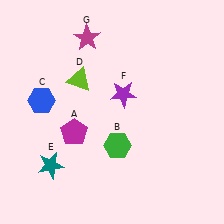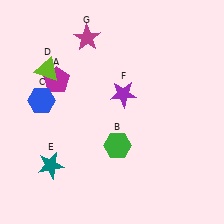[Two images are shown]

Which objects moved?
The objects that moved are: the magenta pentagon (A), the lime triangle (D).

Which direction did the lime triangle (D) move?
The lime triangle (D) moved left.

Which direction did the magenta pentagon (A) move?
The magenta pentagon (A) moved up.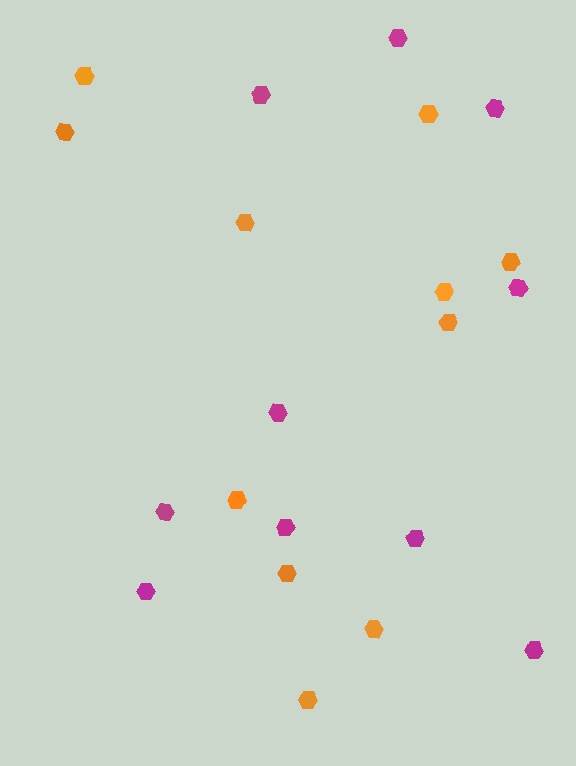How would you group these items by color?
There are 2 groups: one group of magenta hexagons (10) and one group of orange hexagons (11).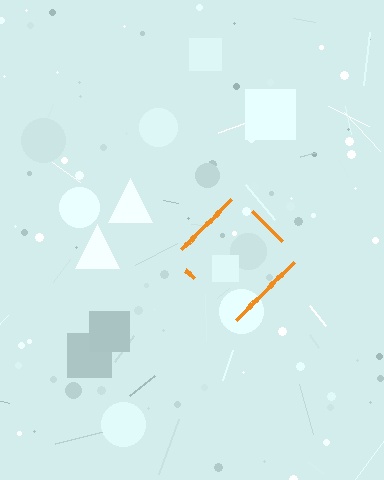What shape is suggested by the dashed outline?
The dashed outline suggests a diamond.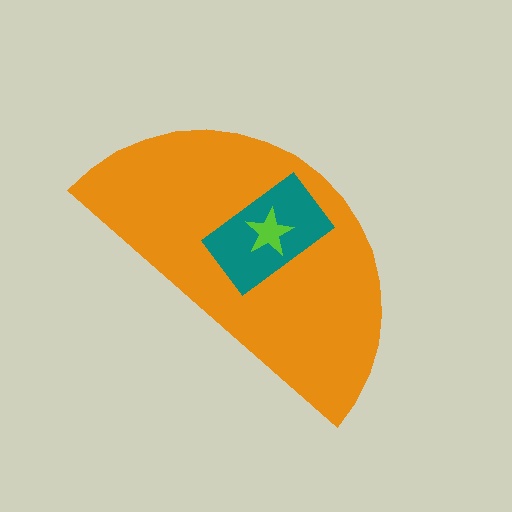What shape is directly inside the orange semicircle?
The teal rectangle.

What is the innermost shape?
The lime star.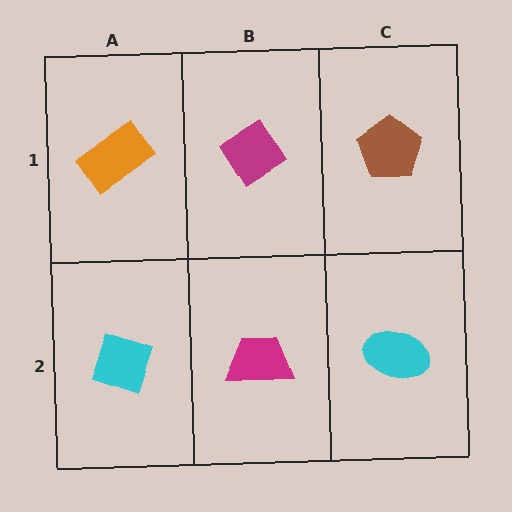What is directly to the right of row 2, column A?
A magenta trapezoid.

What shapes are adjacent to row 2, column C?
A brown pentagon (row 1, column C), a magenta trapezoid (row 2, column B).